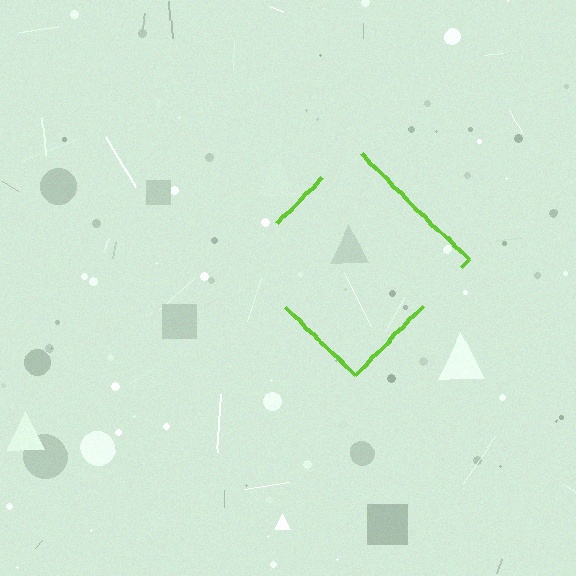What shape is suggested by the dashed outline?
The dashed outline suggests a diamond.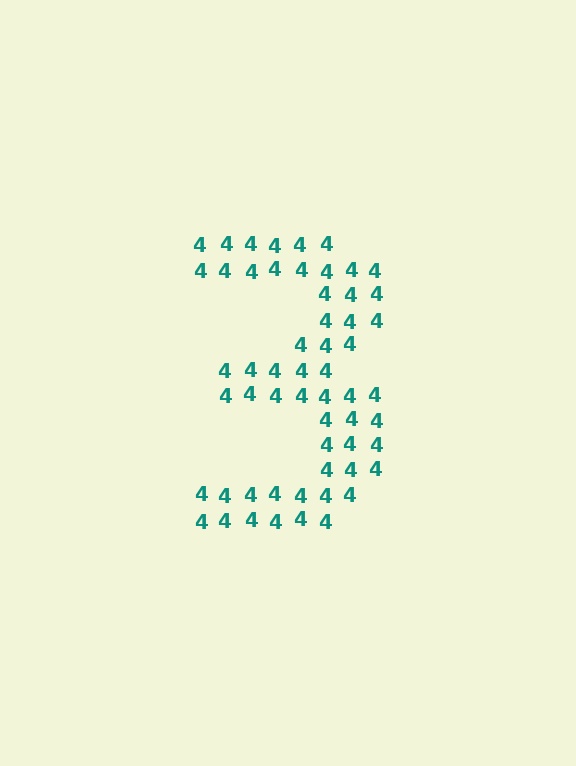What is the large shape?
The large shape is the digit 3.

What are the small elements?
The small elements are digit 4's.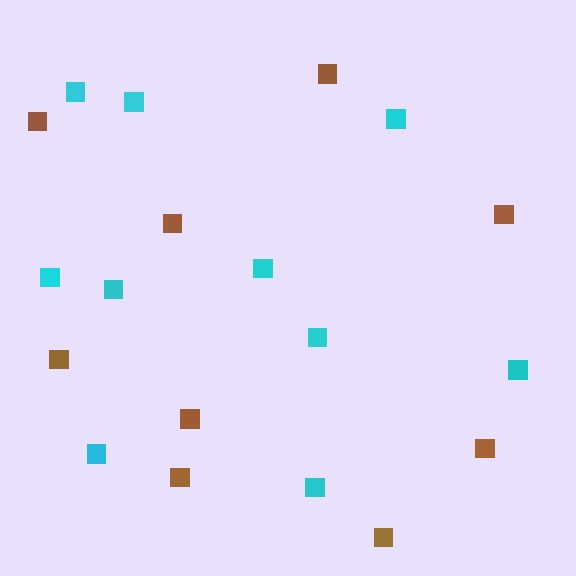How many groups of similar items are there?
There are 2 groups: one group of brown squares (9) and one group of cyan squares (10).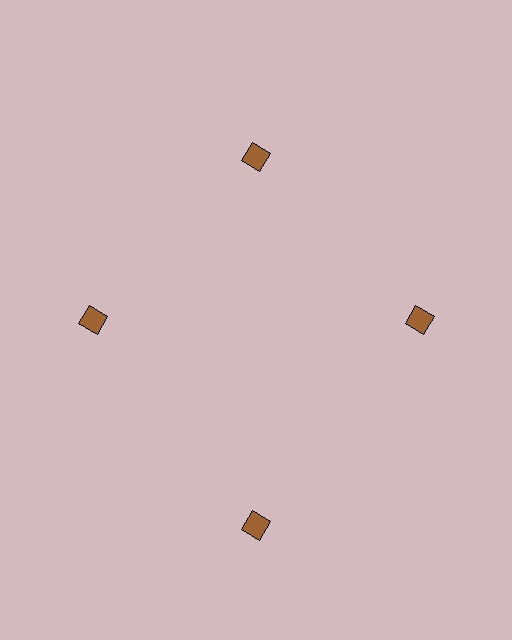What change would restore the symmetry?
The symmetry would be restored by moving it inward, back onto the ring so that all 4 diamonds sit at equal angles and equal distance from the center.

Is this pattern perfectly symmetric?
No. The 4 brown diamonds are arranged in a ring, but one element near the 6 o'clock position is pushed outward from the center, breaking the 4-fold rotational symmetry.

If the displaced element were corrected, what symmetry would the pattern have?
It would have 4-fold rotational symmetry — the pattern would map onto itself every 90 degrees.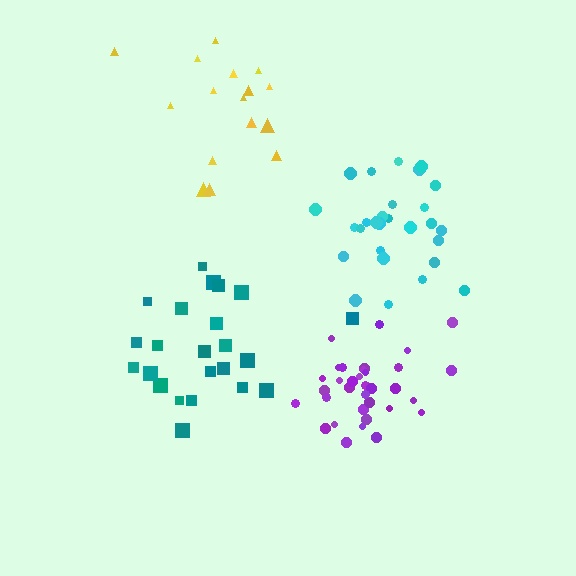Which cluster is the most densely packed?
Purple.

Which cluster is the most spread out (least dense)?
Yellow.